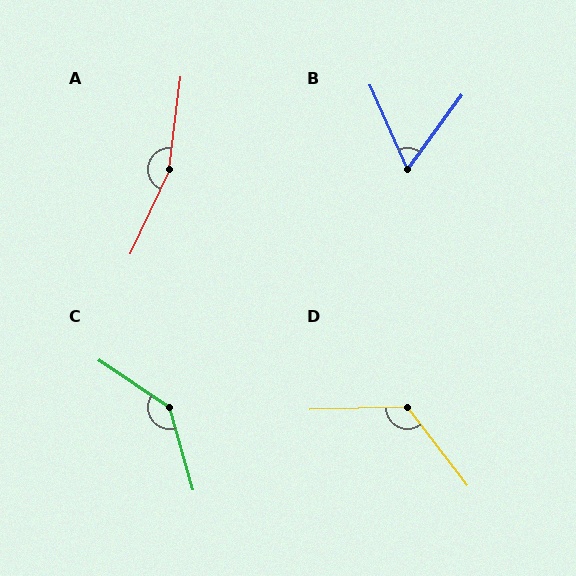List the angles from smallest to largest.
B (60°), D (126°), C (140°), A (162°).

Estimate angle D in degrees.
Approximately 126 degrees.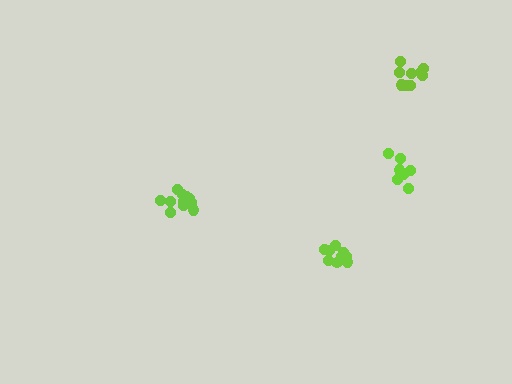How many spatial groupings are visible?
There are 4 spatial groupings.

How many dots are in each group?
Group 1: 9 dots, Group 2: 12 dots, Group 3: 7 dots, Group 4: 11 dots (39 total).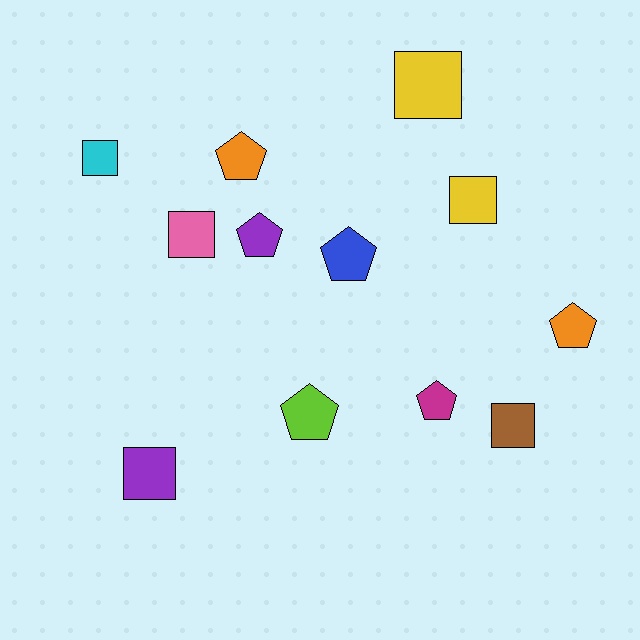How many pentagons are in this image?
There are 6 pentagons.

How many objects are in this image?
There are 12 objects.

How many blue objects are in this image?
There is 1 blue object.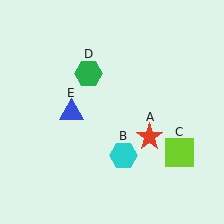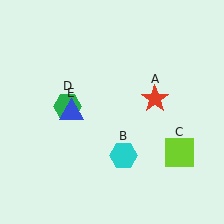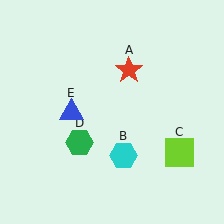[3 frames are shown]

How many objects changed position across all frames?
2 objects changed position: red star (object A), green hexagon (object D).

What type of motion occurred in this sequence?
The red star (object A), green hexagon (object D) rotated counterclockwise around the center of the scene.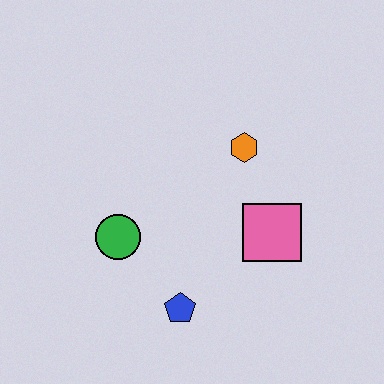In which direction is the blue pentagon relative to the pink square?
The blue pentagon is to the left of the pink square.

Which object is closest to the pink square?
The orange hexagon is closest to the pink square.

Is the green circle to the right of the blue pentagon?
No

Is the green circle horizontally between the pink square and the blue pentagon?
No